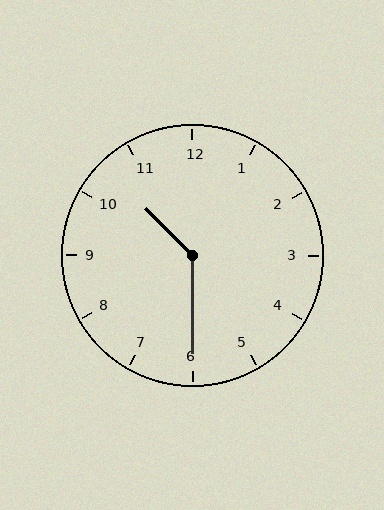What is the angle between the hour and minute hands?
Approximately 135 degrees.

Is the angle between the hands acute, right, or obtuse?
It is obtuse.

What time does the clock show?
10:30.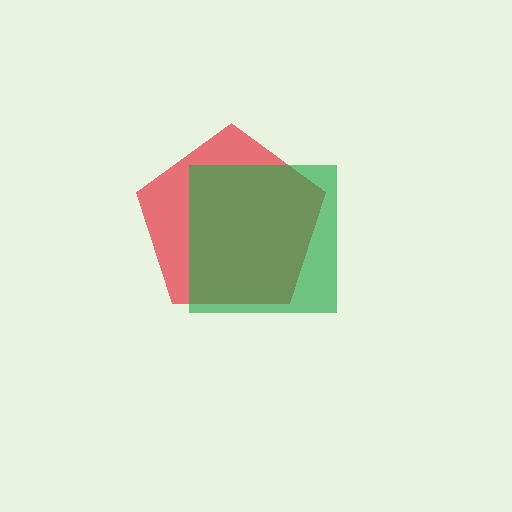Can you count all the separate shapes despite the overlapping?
Yes, there are 2 separate shapes.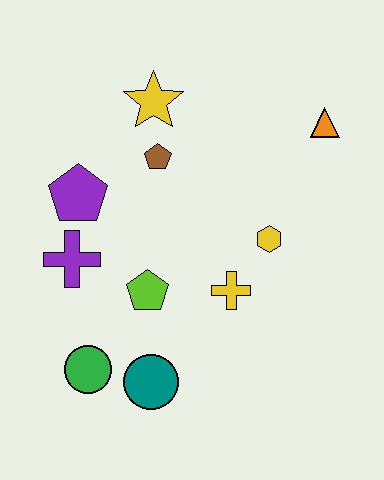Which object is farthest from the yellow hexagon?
The green circle is farthest from the yellow hexagon.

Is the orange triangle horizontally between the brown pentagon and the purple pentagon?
No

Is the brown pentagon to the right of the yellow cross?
No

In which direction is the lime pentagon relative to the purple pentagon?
The lime pentagon is below the purple pentagon.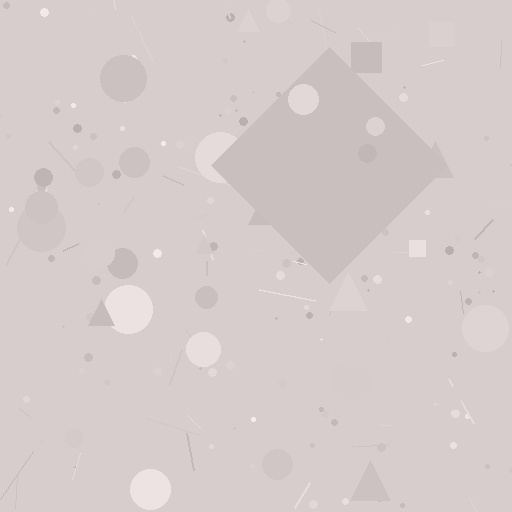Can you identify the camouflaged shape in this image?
The camouflaged shape is a diamond.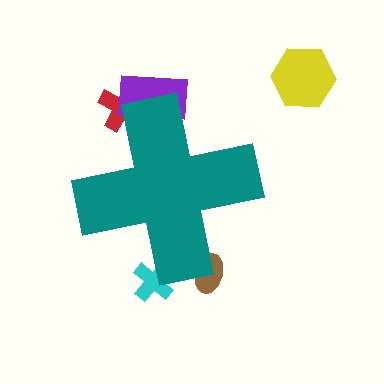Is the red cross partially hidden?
Yes, the red cross is partially hidden behind the teal cross.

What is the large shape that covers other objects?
A teal cross.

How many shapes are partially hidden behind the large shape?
4 shapes are partially hidden.